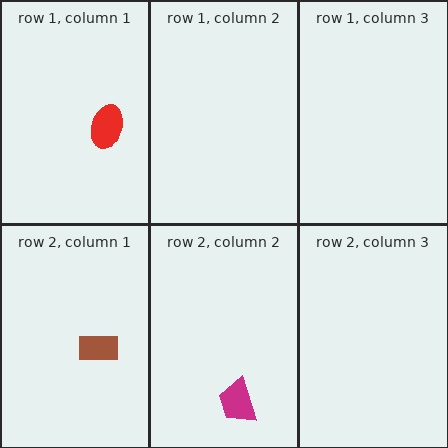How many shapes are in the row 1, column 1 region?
1.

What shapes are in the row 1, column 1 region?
The red ellipse.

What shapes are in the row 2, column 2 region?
The magenta trapezoid.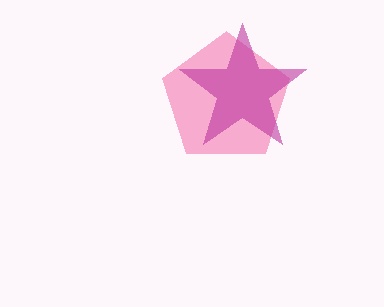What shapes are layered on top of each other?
The layered shapes are: a pink pentagon, a magenta star.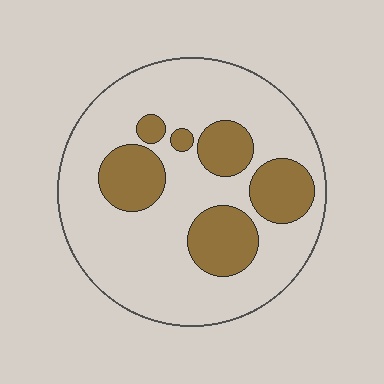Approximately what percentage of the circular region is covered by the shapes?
Approximately 25%.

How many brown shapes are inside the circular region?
6.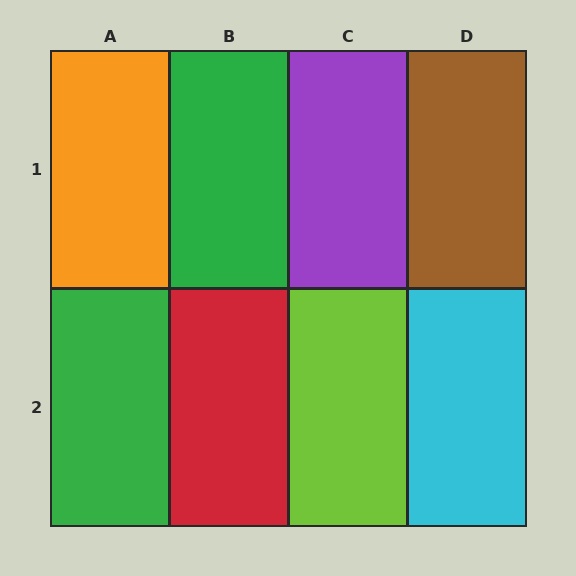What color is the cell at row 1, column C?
Purple.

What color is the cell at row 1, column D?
Brown.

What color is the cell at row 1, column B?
Green.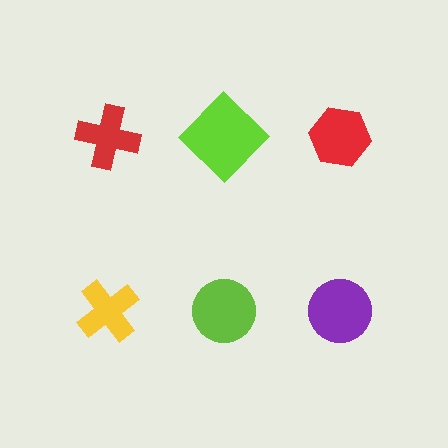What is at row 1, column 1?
A red cross.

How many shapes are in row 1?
3 shapes.